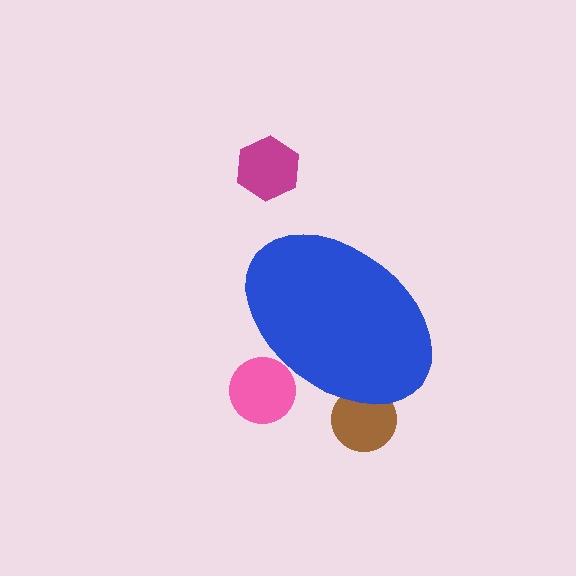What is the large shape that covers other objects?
A blue ellipse.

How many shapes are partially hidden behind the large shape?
2 shapes are partially hidden.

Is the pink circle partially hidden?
Yes, the pink circle is partially hidden behind the blue ellipse.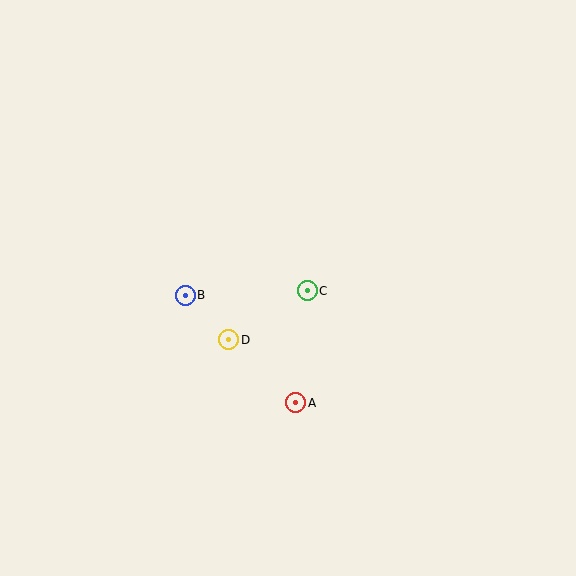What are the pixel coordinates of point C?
Point C is at (307, 291).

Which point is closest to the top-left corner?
Point B is closest to the top-left corner.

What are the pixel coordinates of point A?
Point A is at (296, 403).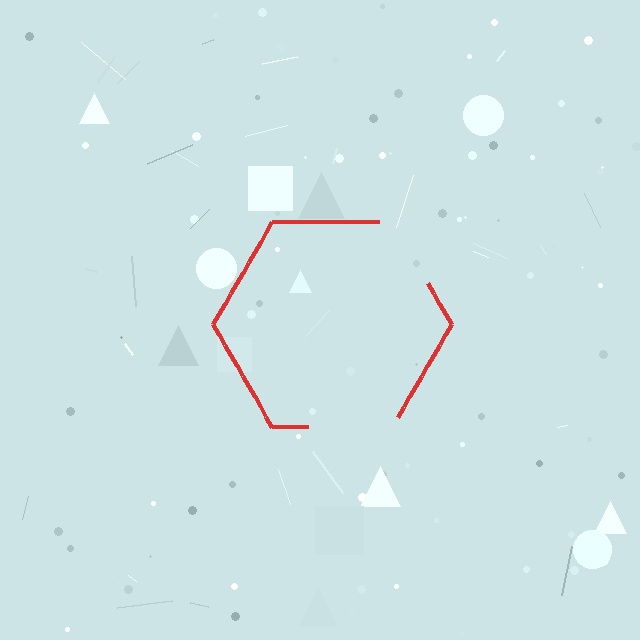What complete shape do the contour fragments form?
The contour fragments form a hexagon.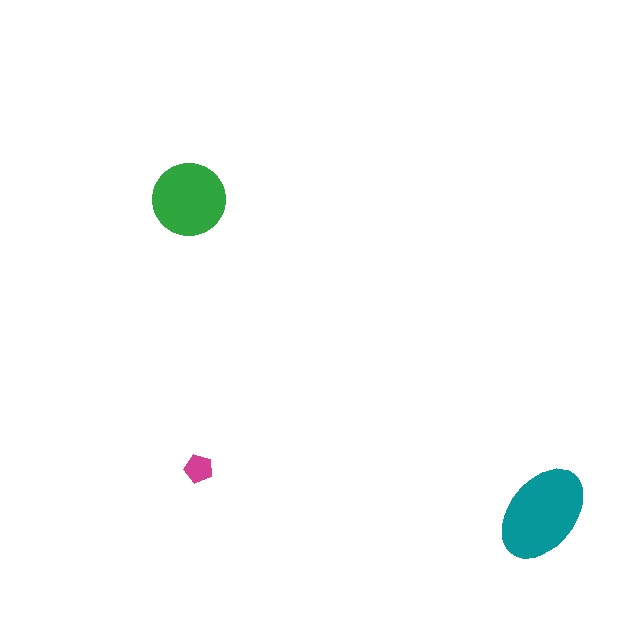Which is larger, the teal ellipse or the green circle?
The teal ellipse.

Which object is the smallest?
The magenta pentagon.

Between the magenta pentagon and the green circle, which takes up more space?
The green circle.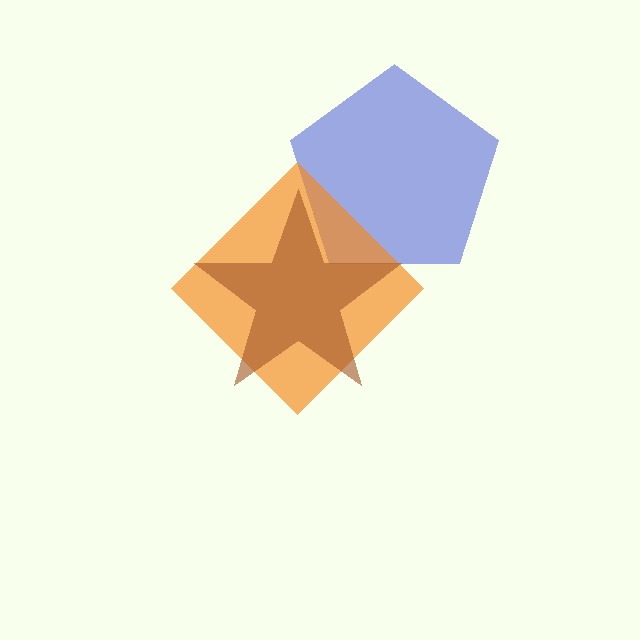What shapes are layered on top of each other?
The layered shapes are: a blue pentagon, an orange diamond, a brown star.